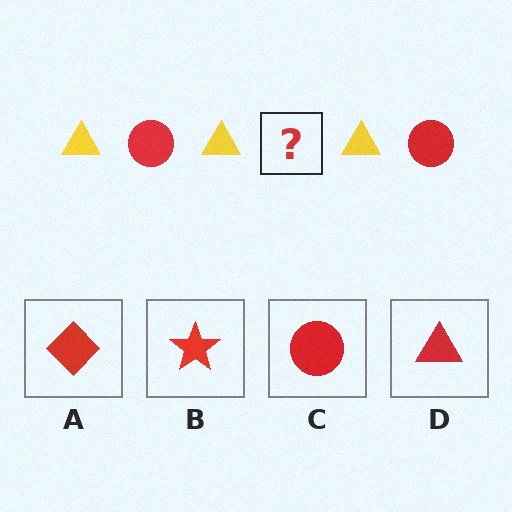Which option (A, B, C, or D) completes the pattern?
C.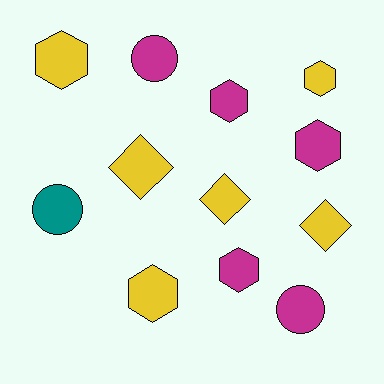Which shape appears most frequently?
Hexagon, with 6 objects.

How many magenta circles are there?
There are 2 magenta circles.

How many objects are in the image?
There are 12 objects.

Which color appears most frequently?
Yellow, with 6 objects.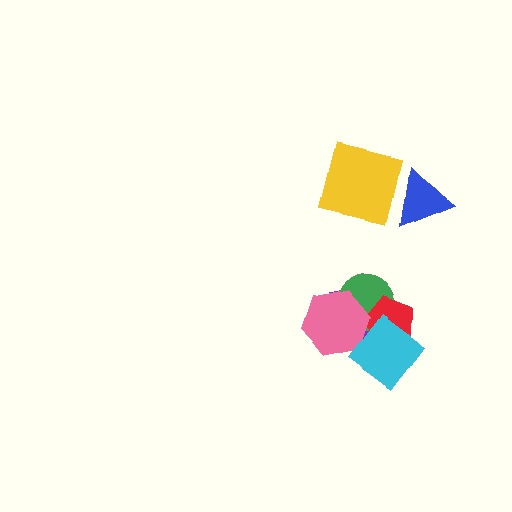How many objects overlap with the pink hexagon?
3 objects overlap with the pink hexagon.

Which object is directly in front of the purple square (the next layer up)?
The green circle is directly in front of the purple square.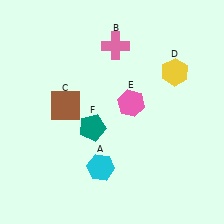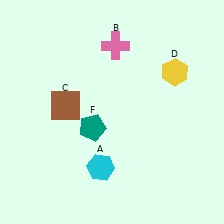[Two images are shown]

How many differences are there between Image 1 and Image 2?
There is 1 difference between the two images.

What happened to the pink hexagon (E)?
The pink hexagon (E) was removed in Image 2. It was in the top-right area of Image 1.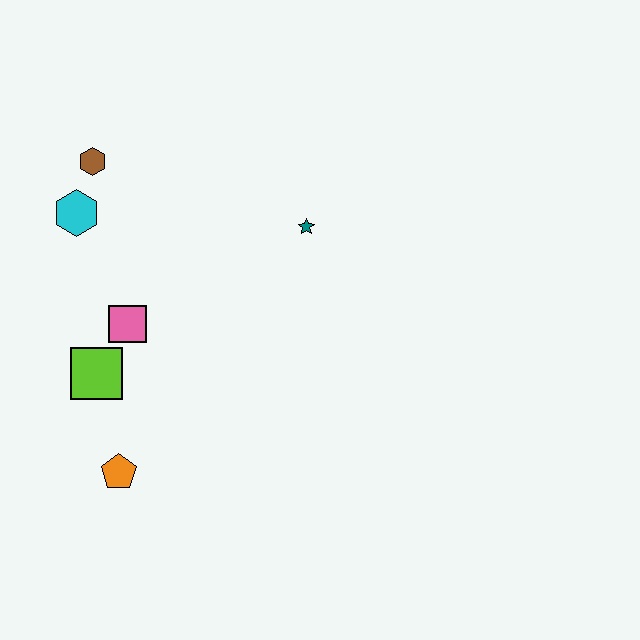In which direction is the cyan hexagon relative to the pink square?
The cyan hexagon is above the pink square.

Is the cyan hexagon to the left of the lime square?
Yes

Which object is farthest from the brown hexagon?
The orange pentagon is farthest from the brown hexagon.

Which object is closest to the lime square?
The pink square is closest to the lime square.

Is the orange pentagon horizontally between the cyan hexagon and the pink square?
Yes